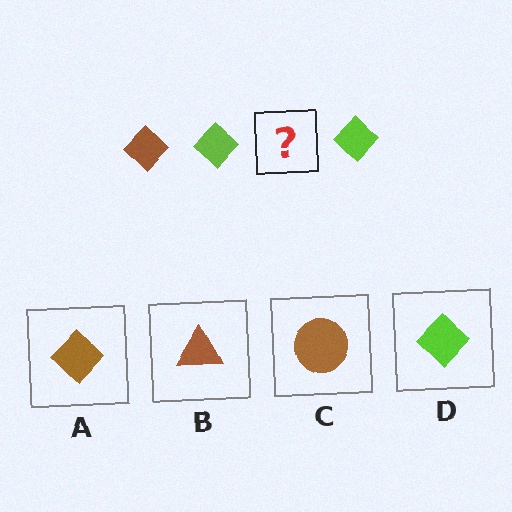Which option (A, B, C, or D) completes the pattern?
A.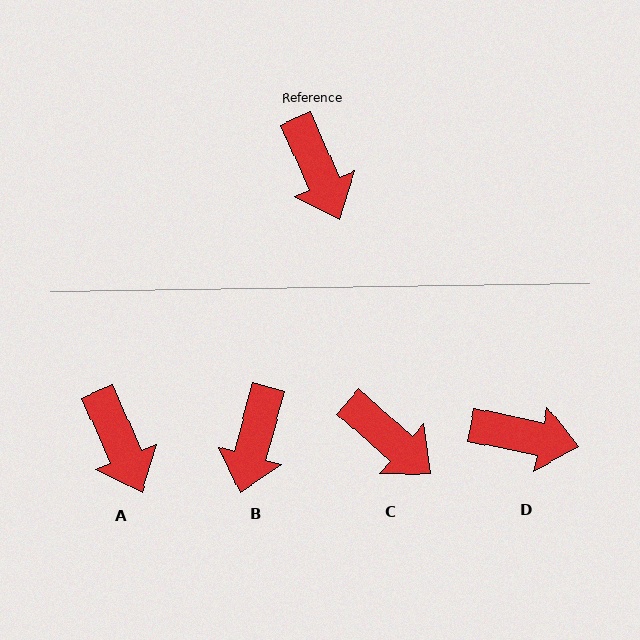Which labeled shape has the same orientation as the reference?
A.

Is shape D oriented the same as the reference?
No, it is off by about 55 degrees.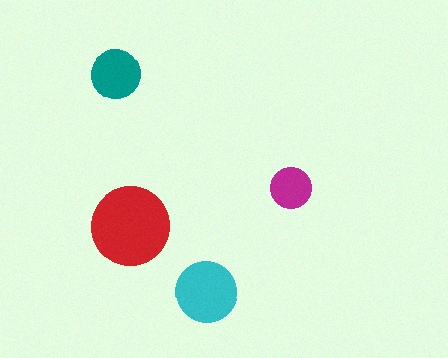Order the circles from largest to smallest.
the red one, the cyan one, the teal one, the magenta one.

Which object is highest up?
The teal circle is topmost.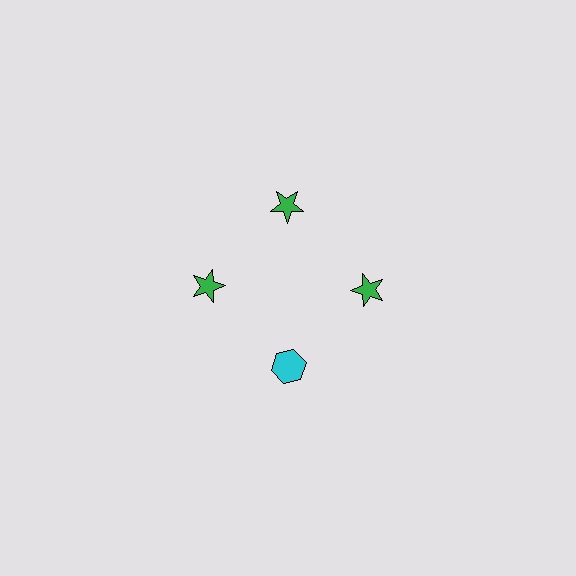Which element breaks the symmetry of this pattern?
The cyan hexagon at roughly the 6 o'clock position breaks the symmetry. All other shapes are green stars.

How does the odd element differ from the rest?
It differs in both color (cyan instead of green) and shape (hexagon instead of star).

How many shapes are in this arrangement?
There are 4 shapes arranged in a ring pattern.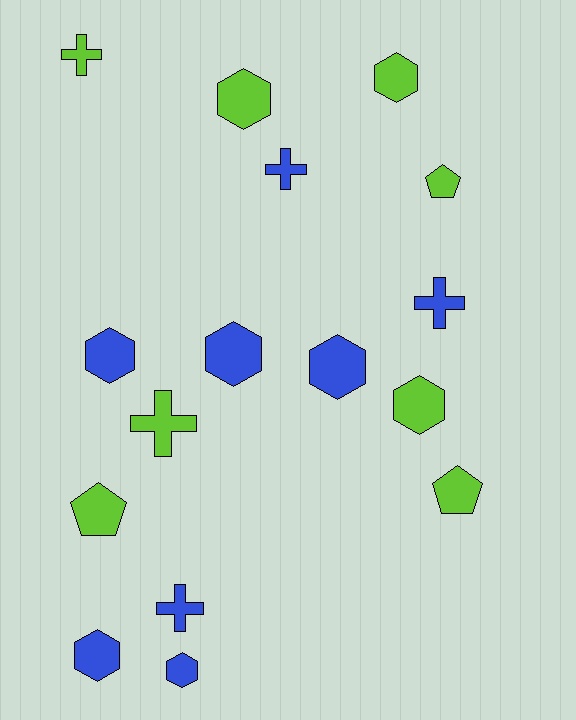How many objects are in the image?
There are 16 objects.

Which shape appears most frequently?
Hexagon, with 8 objects.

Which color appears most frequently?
Lime, with 8 objects.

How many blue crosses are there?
There are 3 blue crosses.